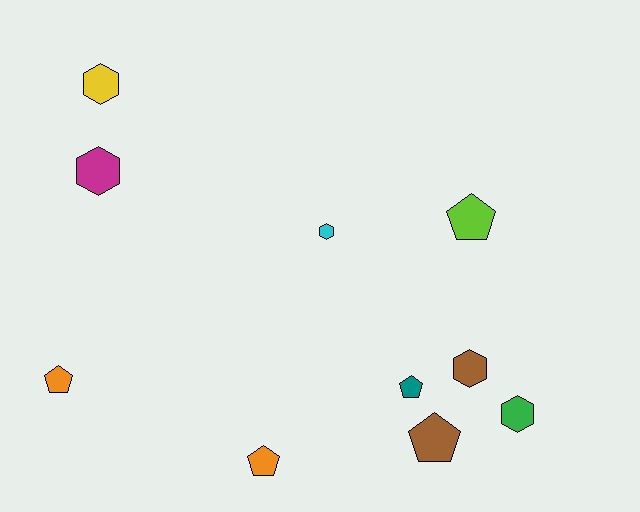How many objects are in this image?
There are 10 objects.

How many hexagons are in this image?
There are 5 hexagons.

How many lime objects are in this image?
There is 1 lime object.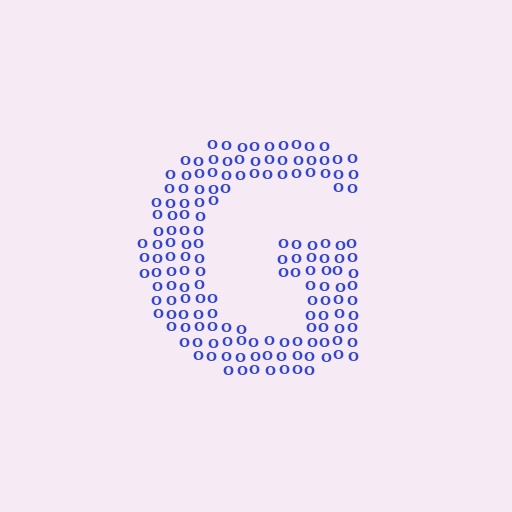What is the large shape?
The large shape is the letter G.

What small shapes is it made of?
It is made of small letter O's.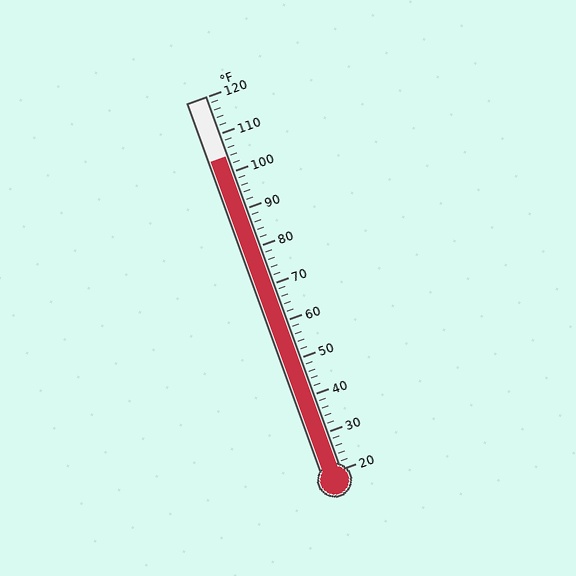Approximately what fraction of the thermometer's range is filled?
The thermometer is filled to approximately 85% of its range.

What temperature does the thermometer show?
The thermometer shows approximately 104°F.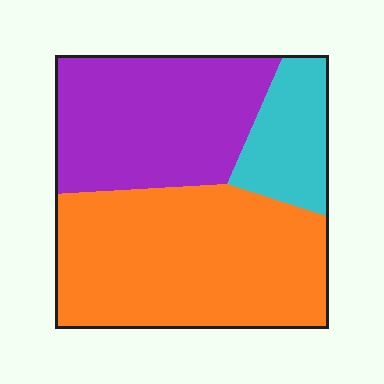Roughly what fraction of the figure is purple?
Purple covers about 35% of the figure.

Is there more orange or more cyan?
Orange.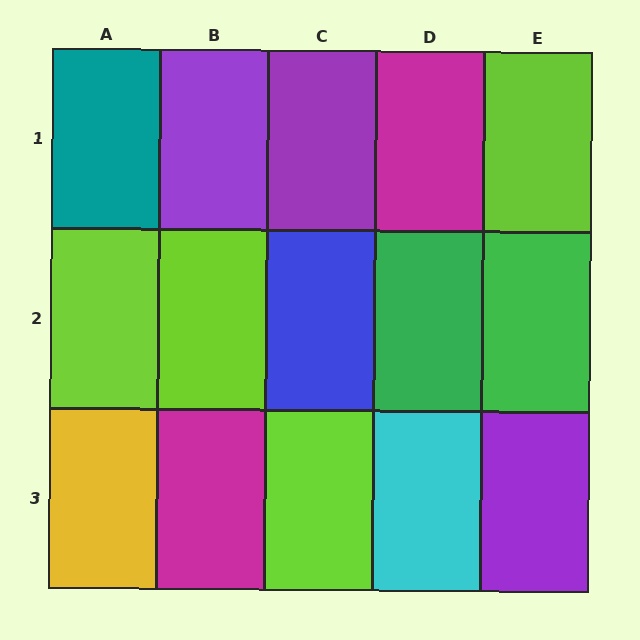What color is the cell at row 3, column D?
Cyan.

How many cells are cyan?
1 cell is cyan.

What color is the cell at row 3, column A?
Yellow.